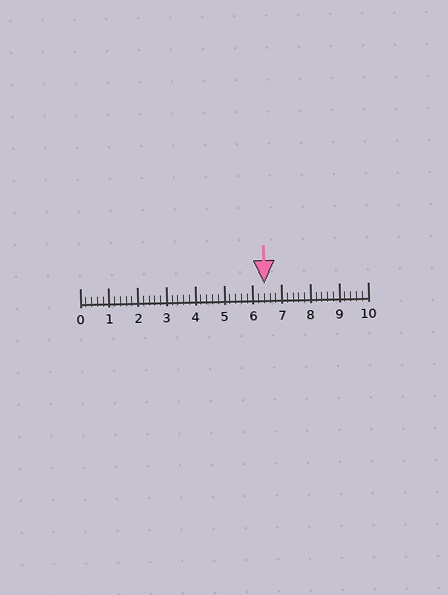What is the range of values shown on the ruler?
The ruler shows values from 0 to 10.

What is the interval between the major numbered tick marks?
The major tick marks are spaced 1 units apart.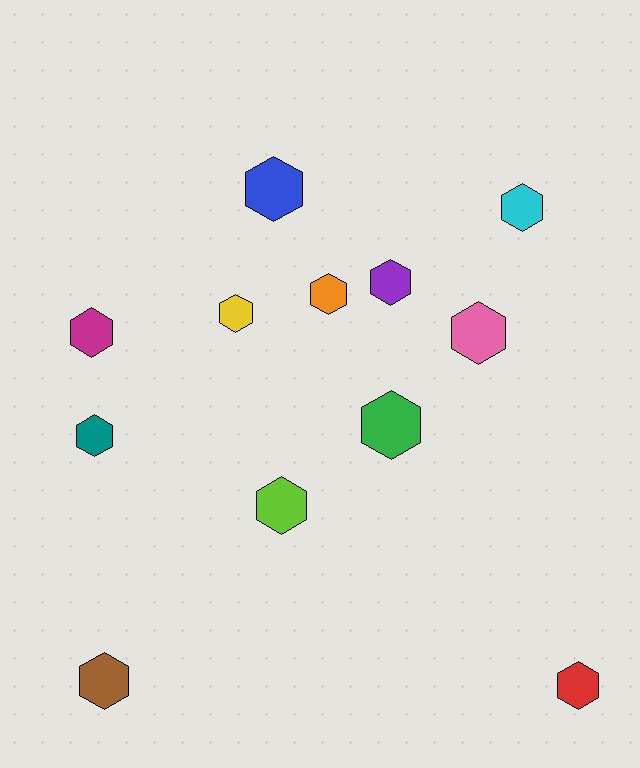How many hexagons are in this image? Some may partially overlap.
There are 12 hexagons.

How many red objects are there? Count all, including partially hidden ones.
There is 1 red object.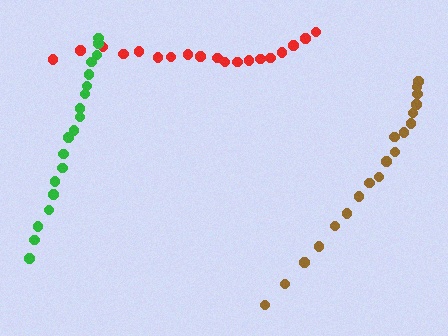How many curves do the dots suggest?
There are 3 distinct paths.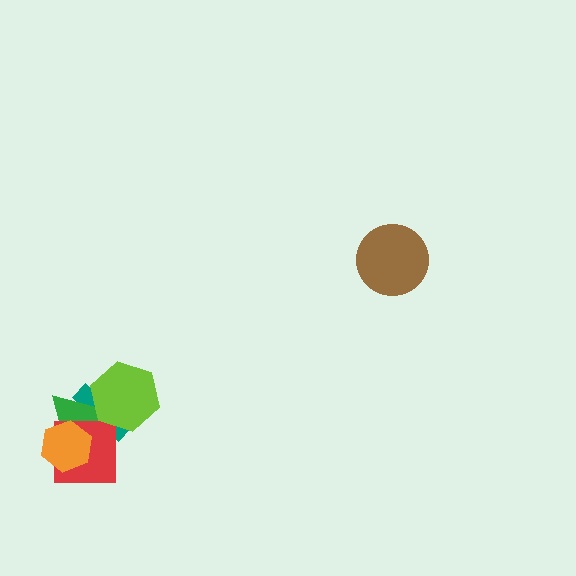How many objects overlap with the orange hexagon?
3 objects overlap with the orange hexagon.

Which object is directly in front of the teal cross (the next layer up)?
The green triangle is directly in front of the teal cross.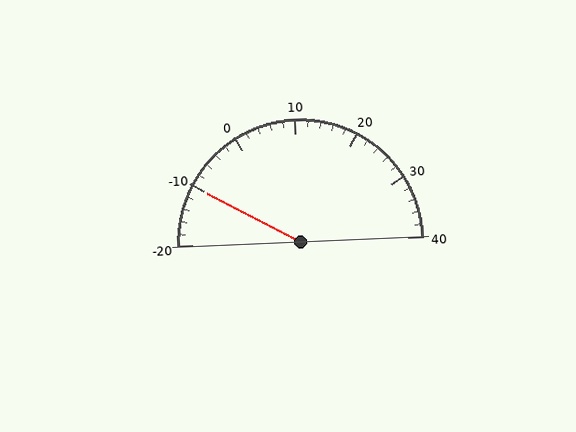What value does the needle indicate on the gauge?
The needle indicates approximately -10.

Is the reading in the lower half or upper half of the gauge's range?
The reading is in the lower half of the range (-20 to 40).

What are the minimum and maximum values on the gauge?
The gauge ranges from -20 to 40.